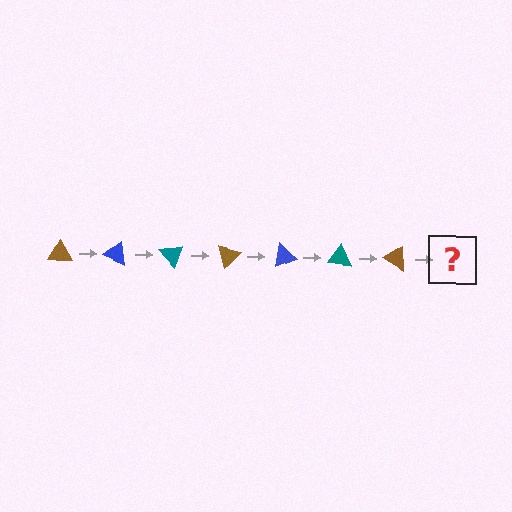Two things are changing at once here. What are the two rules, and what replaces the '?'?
The two rules are that it rotates 25 degrees each step and the color cycles through brown, blue, and teal. The '?' should be a blue triangle, rotated 175 degrees from the start.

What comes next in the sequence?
The next element should be a blue triangle, rotated 175 degrees from the start.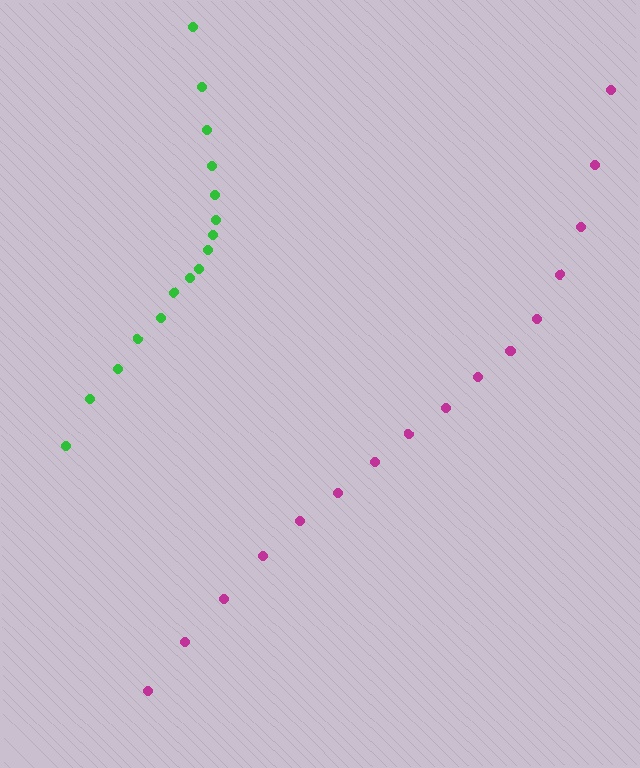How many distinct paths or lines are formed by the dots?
There are 2 distinct paths.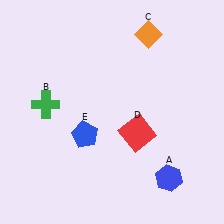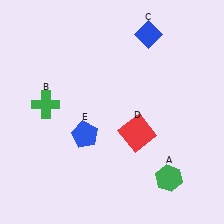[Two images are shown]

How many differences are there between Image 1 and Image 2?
There are 2 differences between the two images.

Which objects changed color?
A changed from blue to green. C changed from orange to blue.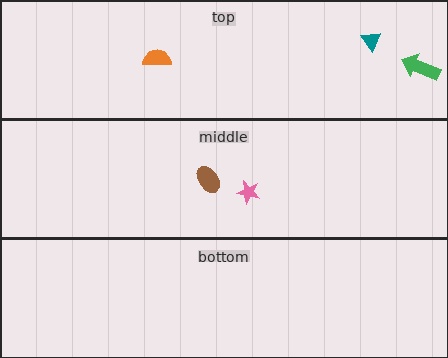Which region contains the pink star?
The middle region.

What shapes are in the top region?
The orange semicircle, the green arrow, the teal triangle.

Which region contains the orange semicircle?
The top region.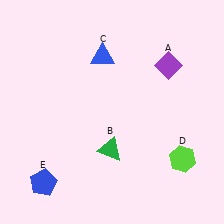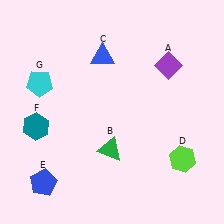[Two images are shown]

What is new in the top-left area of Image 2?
A cyan pentagon (G) was added in the top-left area of Image 2.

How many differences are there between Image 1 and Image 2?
There are 2 differences between the two images.